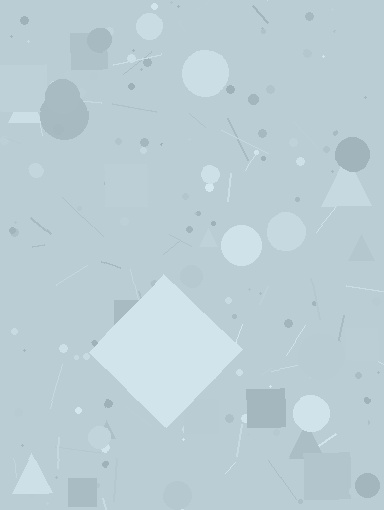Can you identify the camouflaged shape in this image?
The camouflaged shape is a diamond.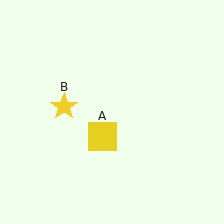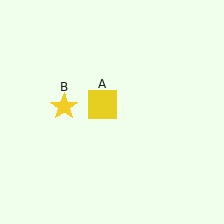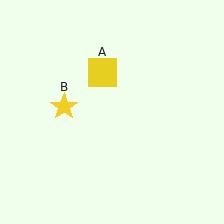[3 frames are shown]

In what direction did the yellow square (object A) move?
The yellow square (object A) moved up.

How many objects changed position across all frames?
1 object changed position: yellow square (object A).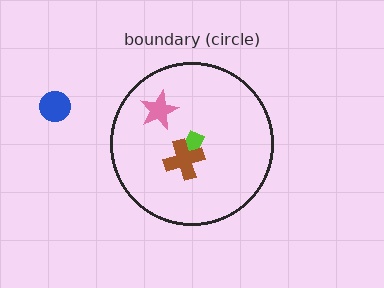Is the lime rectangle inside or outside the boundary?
Inside.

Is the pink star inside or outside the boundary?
Inside.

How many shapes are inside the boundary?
3 inside, 1 outside.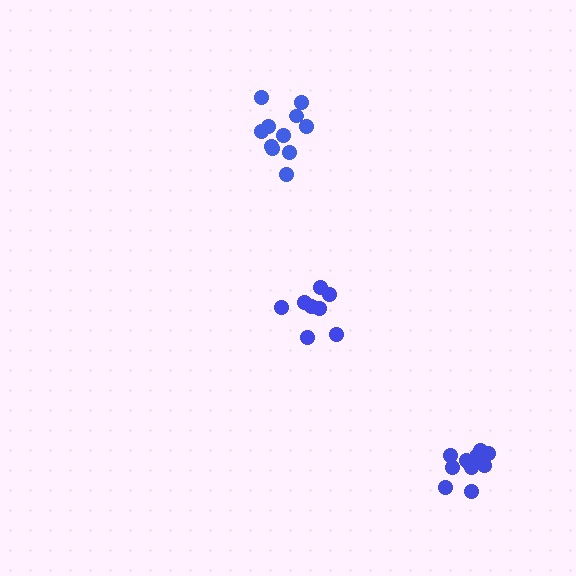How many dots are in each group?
Group 1: 11 dots, Group 2: 8 dots, Group 3: 11 dots (30 total).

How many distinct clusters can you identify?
There are 3 distinct clusters.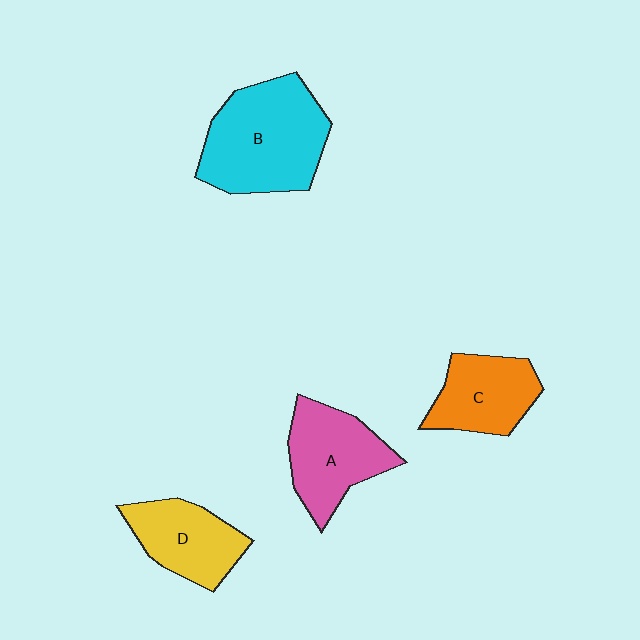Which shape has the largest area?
Shape B (cyan).